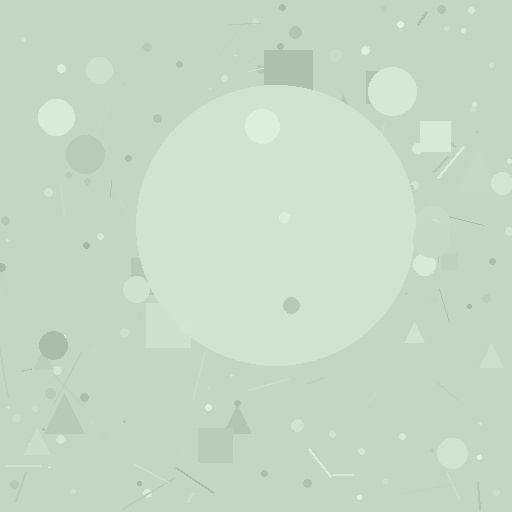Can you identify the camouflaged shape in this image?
The camouflaged shape is a circle.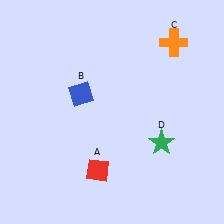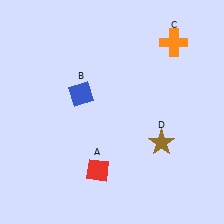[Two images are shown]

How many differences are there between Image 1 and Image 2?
There is 1 difference between the two images.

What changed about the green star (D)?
In Image 1, D is green. In Image 2, it changed to brown.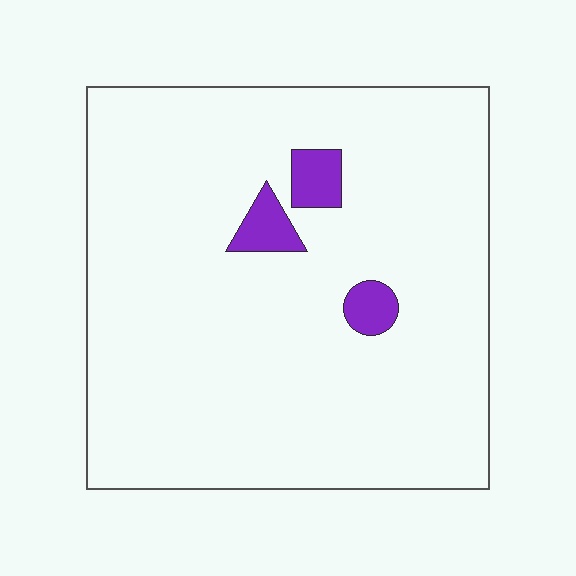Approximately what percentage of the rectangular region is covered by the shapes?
Approximately 5%.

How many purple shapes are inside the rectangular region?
3.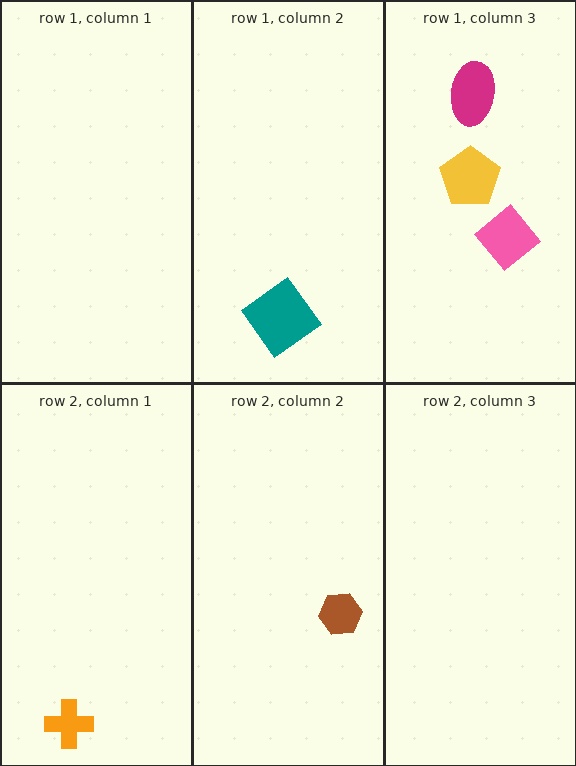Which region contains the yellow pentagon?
The row 1, column 3 region.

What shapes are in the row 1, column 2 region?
The teal diamond.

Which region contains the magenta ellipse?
The row 1, column 3 region.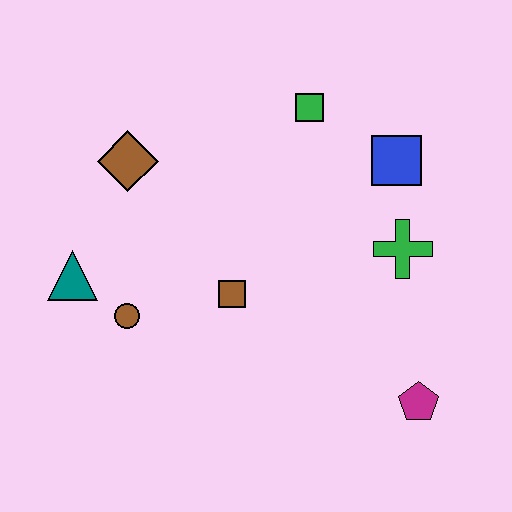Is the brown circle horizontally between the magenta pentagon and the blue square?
No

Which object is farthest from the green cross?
The teal triangle is farthest from the green cross.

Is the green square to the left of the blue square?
Yes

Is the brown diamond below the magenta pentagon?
No